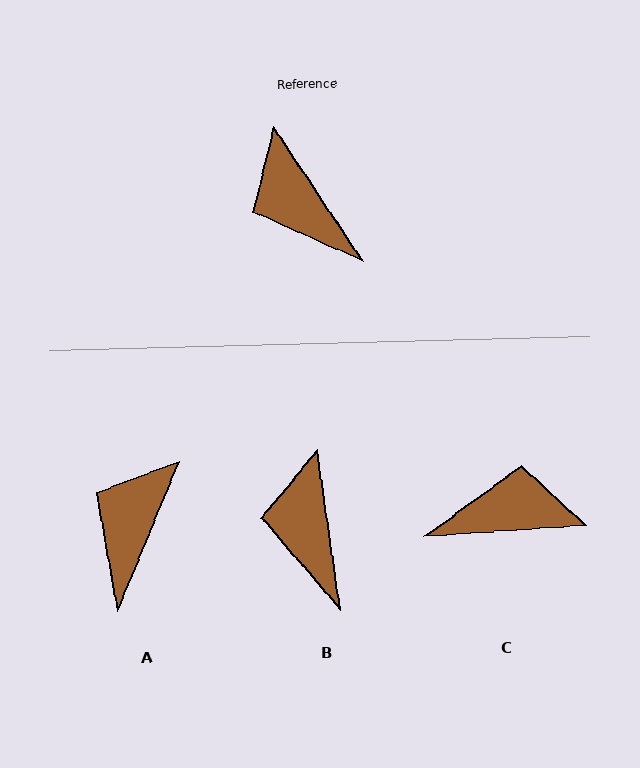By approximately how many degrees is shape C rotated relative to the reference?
Approximately 120 degrees clockwise.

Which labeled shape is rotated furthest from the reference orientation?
C, about 120 degrees away.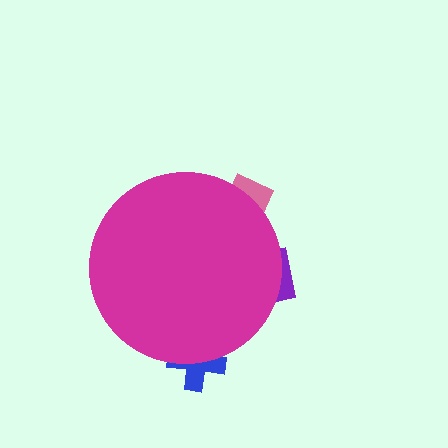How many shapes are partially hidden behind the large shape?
3 shapes are partially hidden.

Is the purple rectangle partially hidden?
Yes, the purple rectangle is partially hidden behind the magenta circle.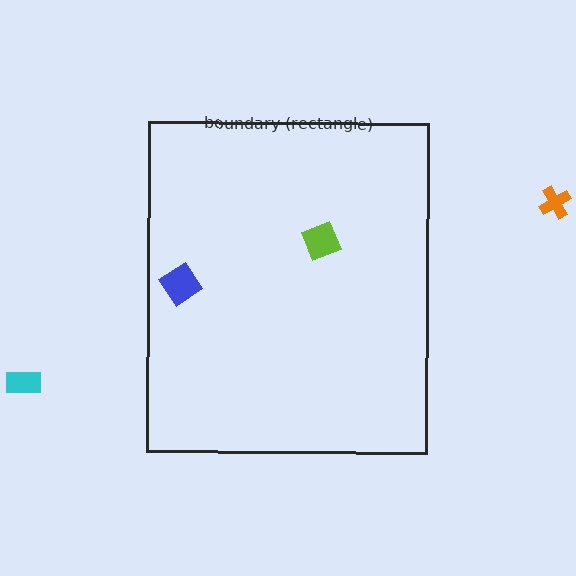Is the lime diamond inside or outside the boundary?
Inside.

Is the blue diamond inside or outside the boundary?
Inside.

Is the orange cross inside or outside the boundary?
Outside.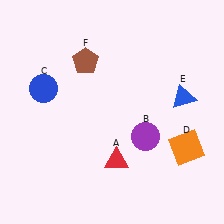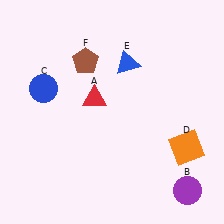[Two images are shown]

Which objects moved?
The objects that moved are: the red triangle (A), the purple circle (B), the blue triangle (E).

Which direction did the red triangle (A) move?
The red triangle (A) moved up.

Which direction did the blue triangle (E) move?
The blue triangle (E) moved left.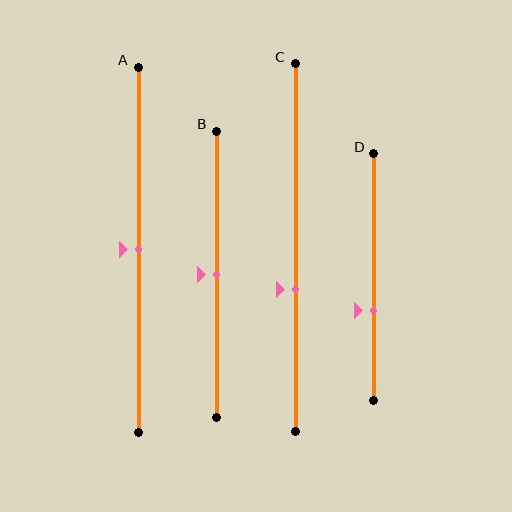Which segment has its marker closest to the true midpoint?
Segment A has its marker closest to the true midpoint.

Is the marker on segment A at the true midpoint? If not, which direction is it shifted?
Yes, the marker on segment A is at the true midpoint.